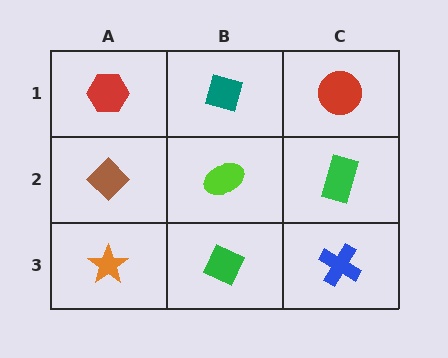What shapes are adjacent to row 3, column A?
A brown diamond (row 2, column A), a green diamond (row 3, column B).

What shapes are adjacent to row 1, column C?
A green rectangle (row 2, column C), a teal diamond (row 1, column B).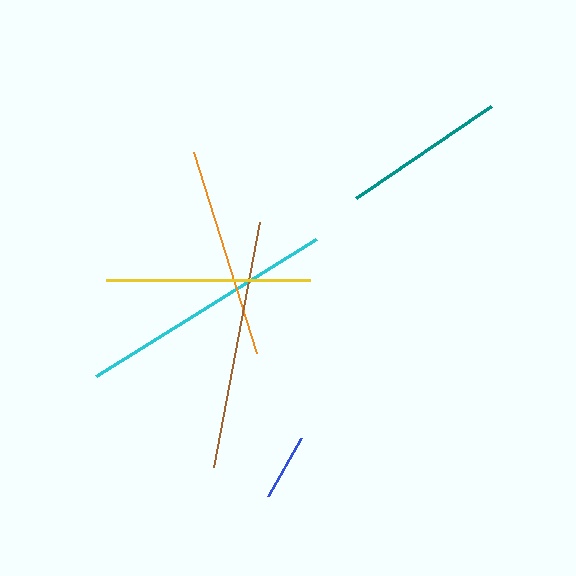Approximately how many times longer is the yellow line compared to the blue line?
The yellow line is approximately 3.1 times the length of the blue line.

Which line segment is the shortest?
The blue line is the shortest at approximately 66 pixels.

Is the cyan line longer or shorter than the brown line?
The cyan line is longer than the brown line.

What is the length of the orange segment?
The orange segment is approximately 210 pixels long.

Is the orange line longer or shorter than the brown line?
The brown line is longer than the orange line.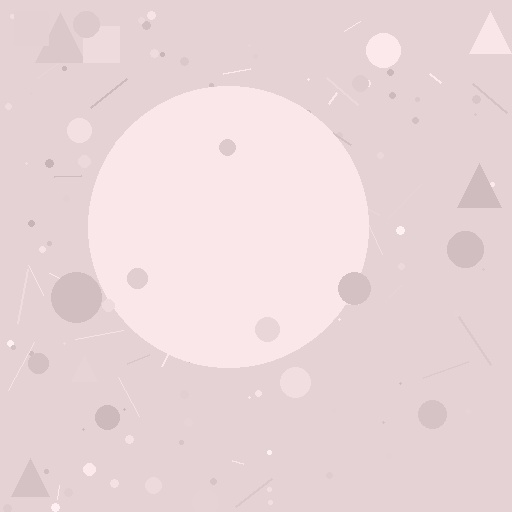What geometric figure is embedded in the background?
A circle is embedded in the background.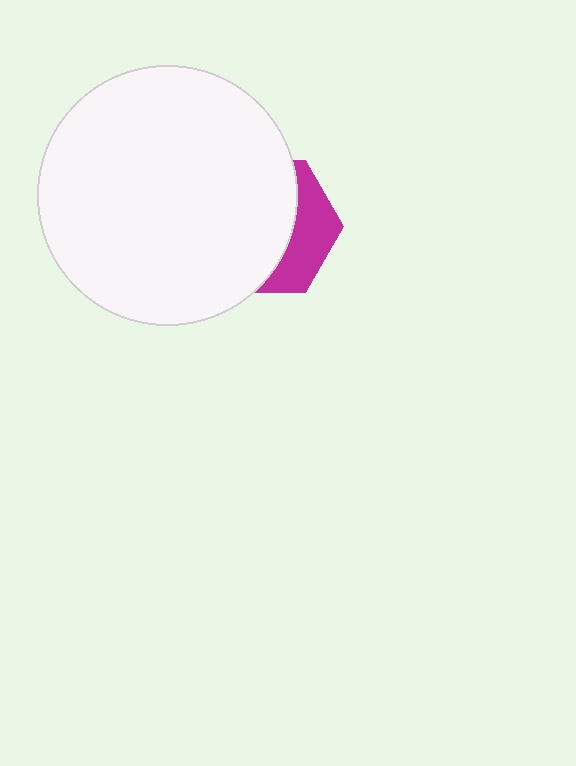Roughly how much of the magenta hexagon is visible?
A small part of it is visible (roughly 32%).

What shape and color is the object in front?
The object in front is a white circle.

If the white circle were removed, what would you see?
You would see the complete magenta hexagon.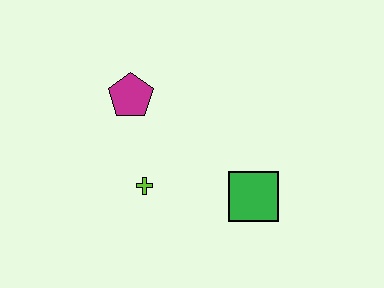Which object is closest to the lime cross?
The magenta pentagon is closest to the lime cross.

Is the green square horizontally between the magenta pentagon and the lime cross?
No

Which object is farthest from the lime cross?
The green square is farthest from the lime cross.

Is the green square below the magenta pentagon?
Yes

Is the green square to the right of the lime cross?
Yes